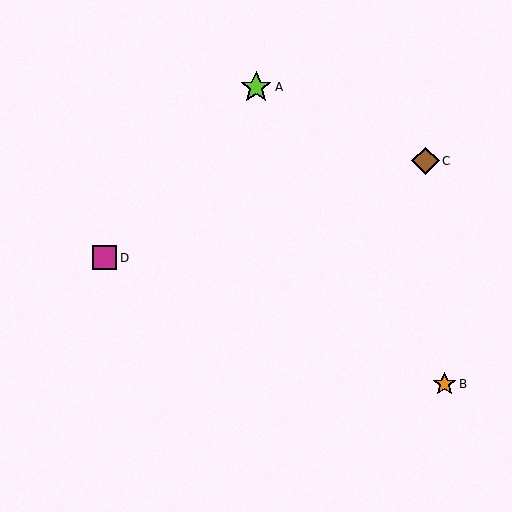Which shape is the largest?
The lime star (labeled A) is the largest.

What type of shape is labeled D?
Shape D is a magenta square.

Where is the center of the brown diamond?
The center of the brown diamond is at (425, 161).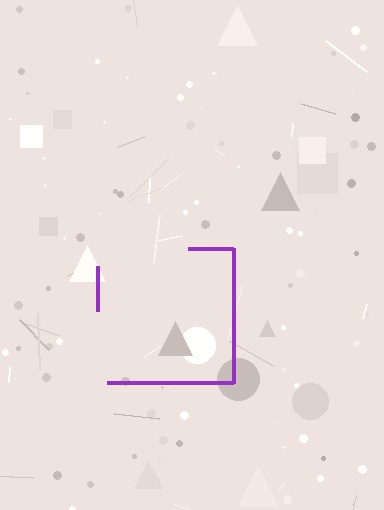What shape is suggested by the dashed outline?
The dashed outline suggests a square.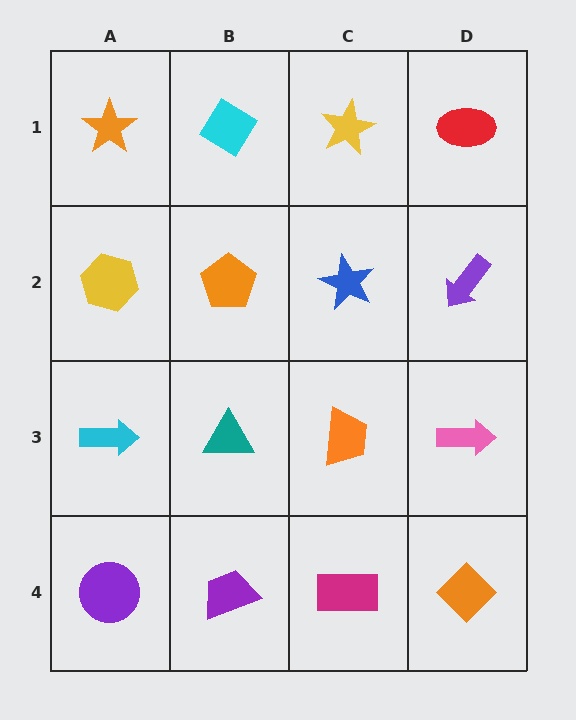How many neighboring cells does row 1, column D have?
2.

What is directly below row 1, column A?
A yellow hexagon.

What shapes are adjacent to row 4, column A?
A cyan arrow (row 3, column A), a purple trapezoid (row 4, column B).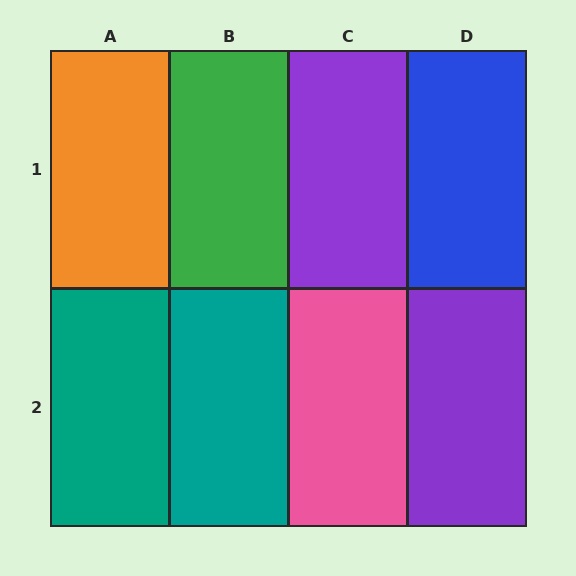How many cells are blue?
1 cell is blue.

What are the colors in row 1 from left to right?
Orange, green, purple, blue.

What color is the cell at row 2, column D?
Purple.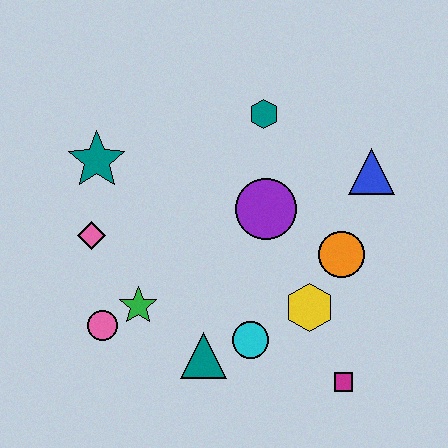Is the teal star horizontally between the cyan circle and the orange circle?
No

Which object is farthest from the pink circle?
The blue triangle is farthest from the pink circle.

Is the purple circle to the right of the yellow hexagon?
No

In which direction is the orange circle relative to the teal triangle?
The orange circle is to the right of the teal triangle.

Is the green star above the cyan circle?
Yes